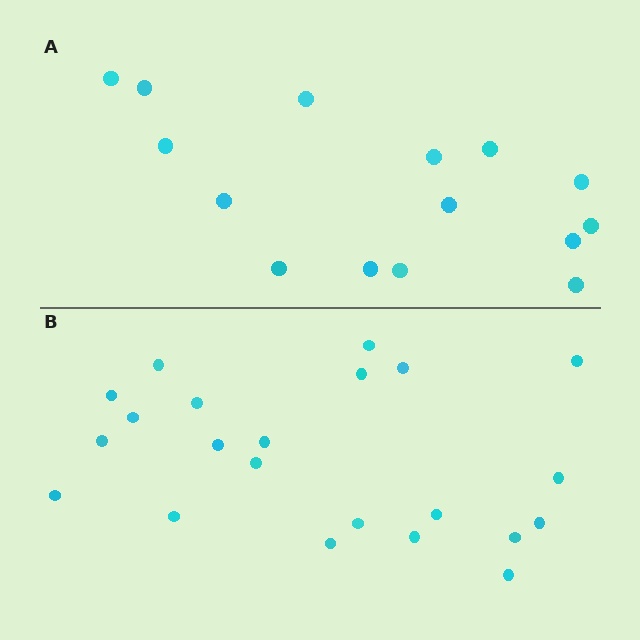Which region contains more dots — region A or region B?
Region B (the bottom region) has more dots.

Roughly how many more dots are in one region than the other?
Region B has roughly 8 or so more dots than region A.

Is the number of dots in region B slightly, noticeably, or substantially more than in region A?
Region B has substantially more. The ratio is roughly 1.5 to 1.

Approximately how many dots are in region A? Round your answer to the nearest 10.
About 20 dots. (The exact count is 15, which rounds to 20.)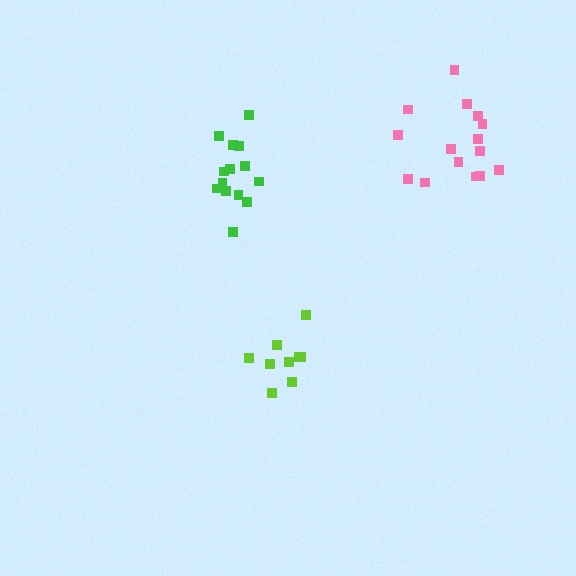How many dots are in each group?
Group 1: 15 dots, Group 2: 9 dots, Group 3: 14 dots (38 total).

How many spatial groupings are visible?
There are 3 spatial groupings.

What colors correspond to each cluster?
The clusters are colored: pink, lime, green.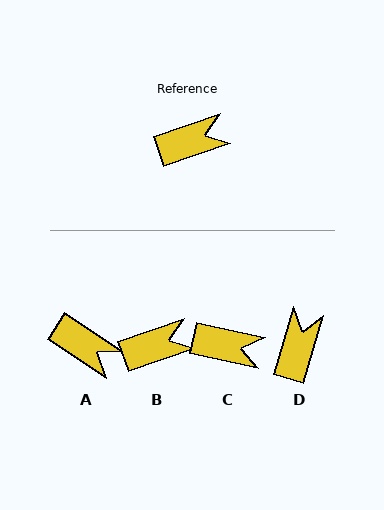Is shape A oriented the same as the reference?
No, it is off by about 52 degrees.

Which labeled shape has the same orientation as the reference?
B.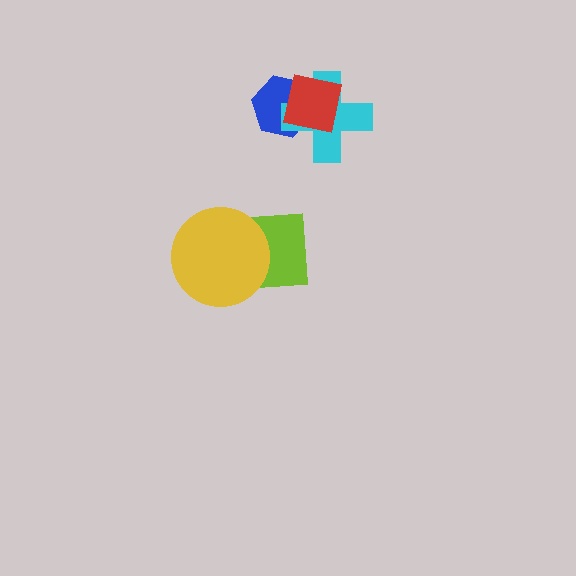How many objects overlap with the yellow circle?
1 object overlaps with the yellow circle.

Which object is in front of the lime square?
The yellow circle is in front of the lime square.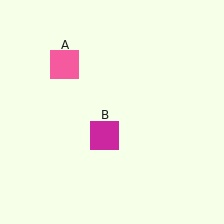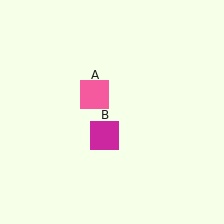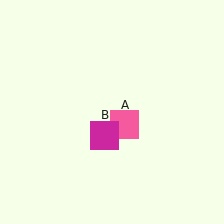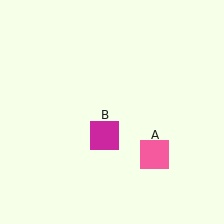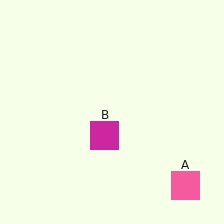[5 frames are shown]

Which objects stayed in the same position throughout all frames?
Magenta square (object B) remained stationary.